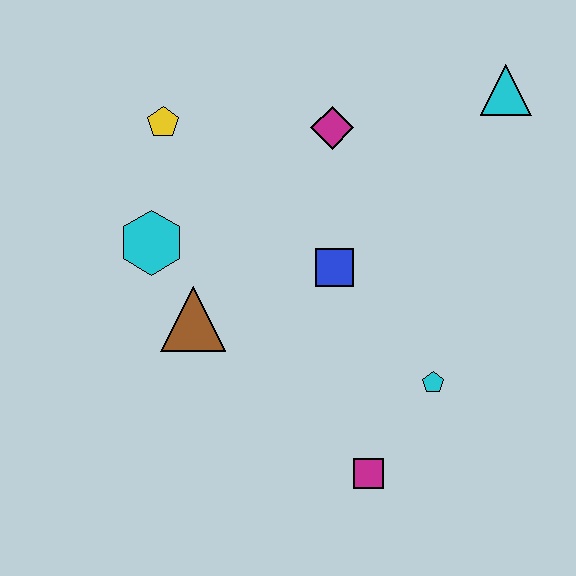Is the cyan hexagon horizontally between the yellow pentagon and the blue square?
No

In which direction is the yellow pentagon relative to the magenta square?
The yellow pentagon is above the magenta square.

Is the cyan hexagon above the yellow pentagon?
No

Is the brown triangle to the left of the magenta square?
Yes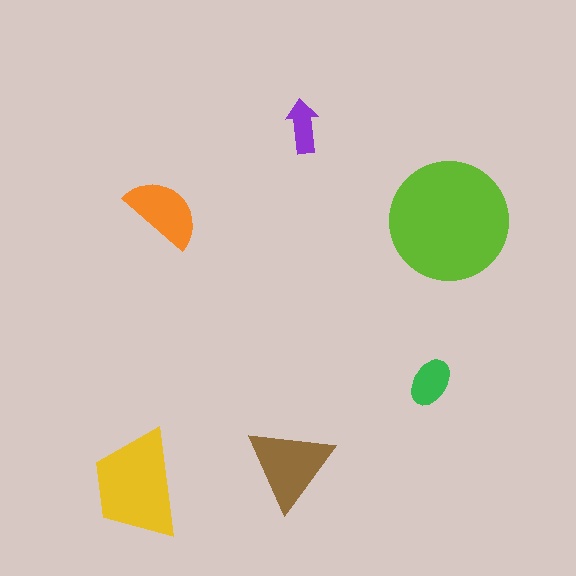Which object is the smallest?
The purple arrow.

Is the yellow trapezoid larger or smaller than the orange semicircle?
Larger.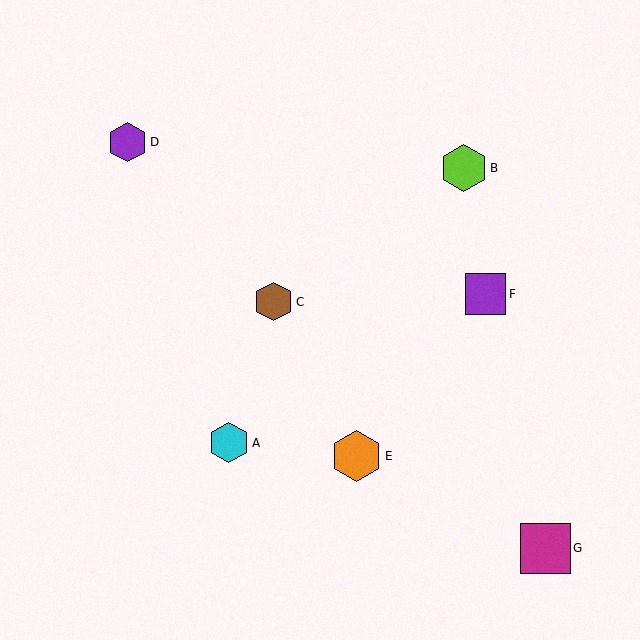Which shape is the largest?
The orange hexagon (labeled E) is the largest.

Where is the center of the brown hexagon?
The center of the brown hexagon is at (273, 302).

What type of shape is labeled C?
Shape C is a brown hexagon.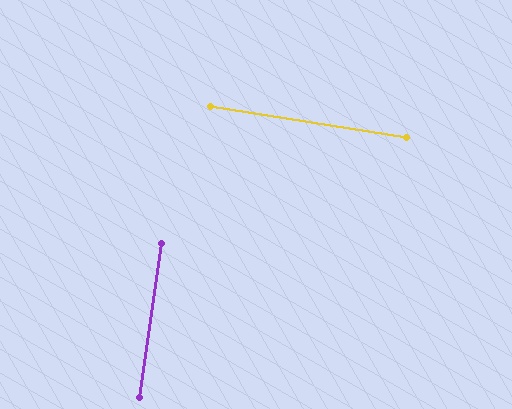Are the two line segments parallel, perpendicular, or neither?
Perpendicular — they meet at approximately 89°.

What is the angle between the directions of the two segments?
Approximately 89 degrees.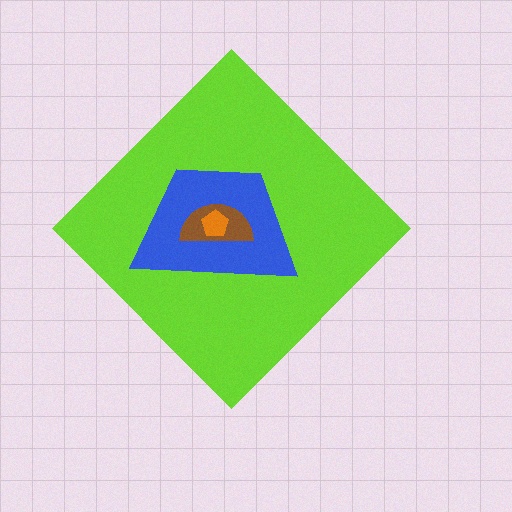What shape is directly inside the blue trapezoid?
The brown semicircle.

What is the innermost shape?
The orange pentagon.